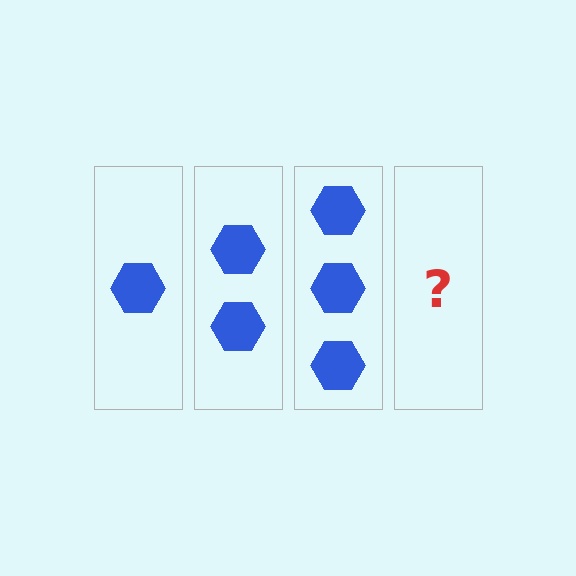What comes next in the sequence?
The next element should be 4 hexagons.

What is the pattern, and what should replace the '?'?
The pattern is that each step adds one more hexagon. The '?' should be 4 hexagons.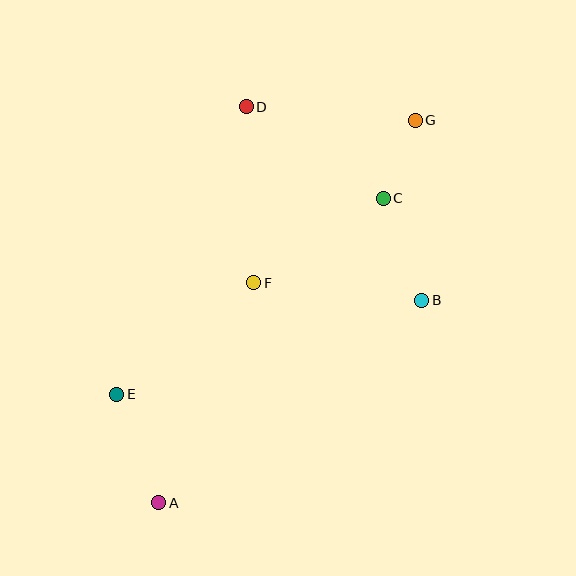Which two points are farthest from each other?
Points A and G are farthest from each other.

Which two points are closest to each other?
Points C and G are closest to each other.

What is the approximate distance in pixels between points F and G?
The distance between F and G is approximately 229 pixels.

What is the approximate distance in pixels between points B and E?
The distance between B and E is approximately 319 pixels.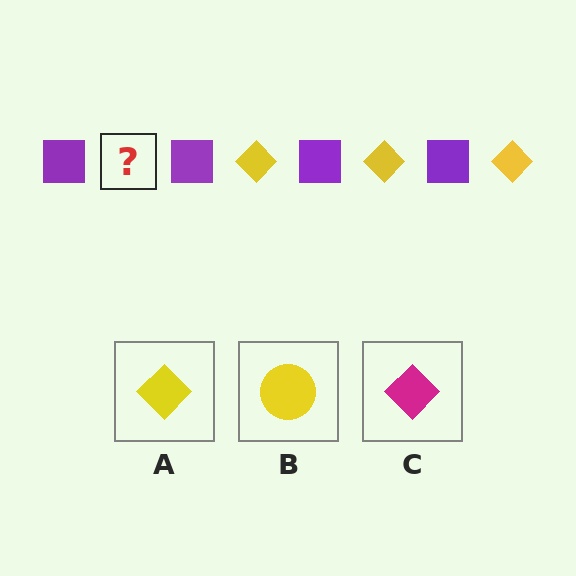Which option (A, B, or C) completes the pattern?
A.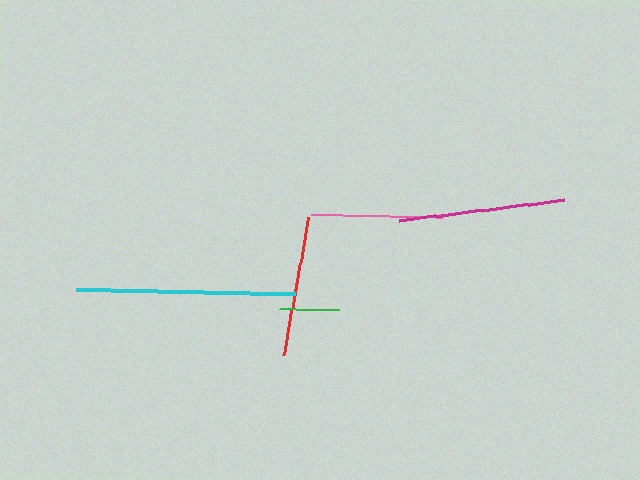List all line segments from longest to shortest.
From longest to shortest: cyan, magenta, red, pink, green.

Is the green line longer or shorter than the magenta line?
The magenta line is longer than the green line.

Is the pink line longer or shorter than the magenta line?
The magenta line is longer than the pink line.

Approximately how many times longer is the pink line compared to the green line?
The pink line is approximately 2.2 times the length of the green line.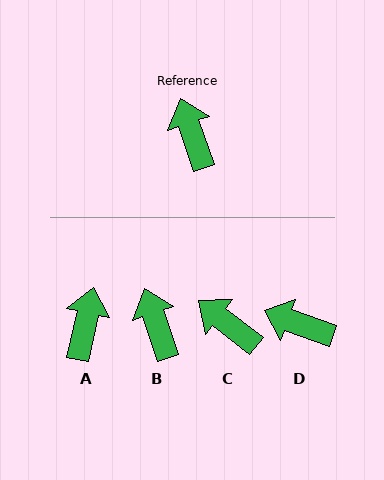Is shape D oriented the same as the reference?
No, it is off by about 51 degrees.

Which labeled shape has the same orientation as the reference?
B.